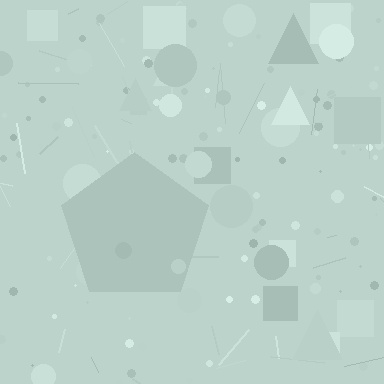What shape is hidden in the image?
A pentagon is hidden in the image.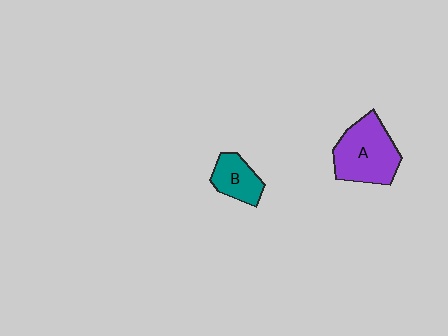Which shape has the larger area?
Shape A (purple).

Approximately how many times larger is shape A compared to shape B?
Approximately 1.9 times.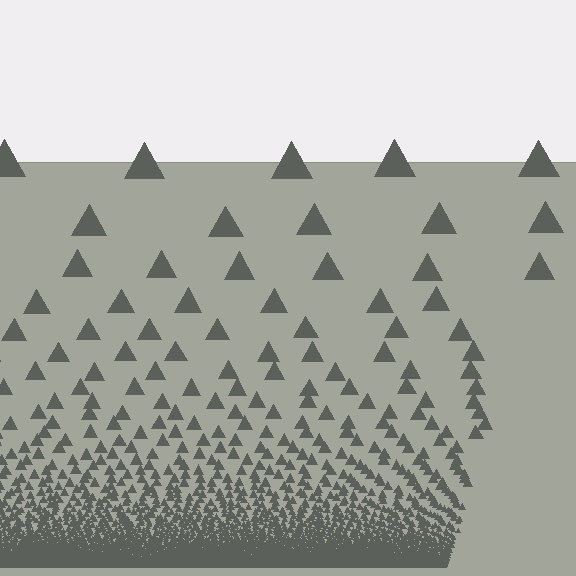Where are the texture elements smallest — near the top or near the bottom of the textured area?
Near the bottom.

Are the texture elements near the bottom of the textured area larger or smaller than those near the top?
Smaller. The gradient is inverted — elements near the bottom are smaller and denser.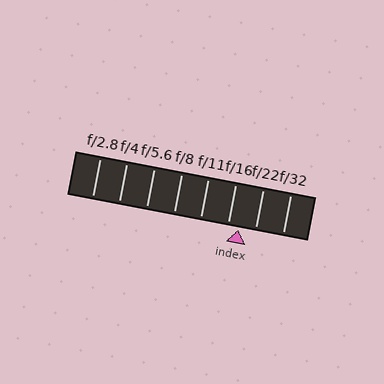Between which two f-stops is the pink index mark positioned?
The index mark is between f/16 and f/22.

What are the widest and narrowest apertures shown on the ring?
The widest aperture shown is f/2.8 and the narrowest is f/32.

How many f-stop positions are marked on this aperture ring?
There are 8 f-stop positions marked.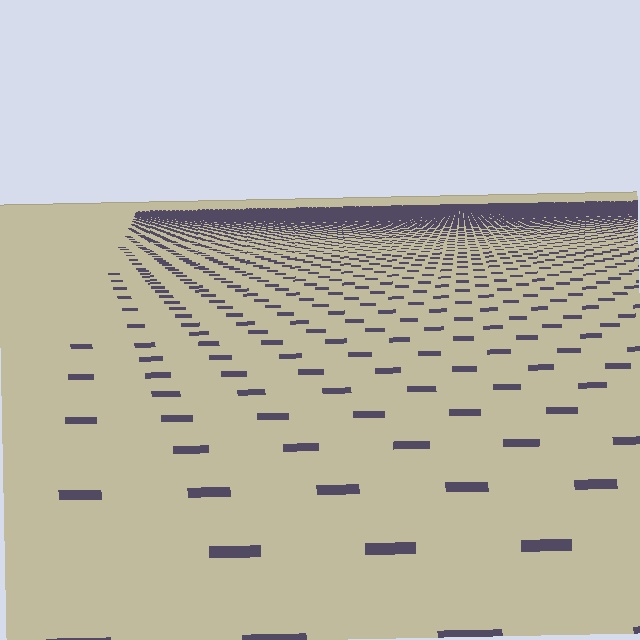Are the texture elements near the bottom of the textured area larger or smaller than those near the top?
Larger. Near the bottom, elements are closer to the viewer and appear at a bigger on-screen size.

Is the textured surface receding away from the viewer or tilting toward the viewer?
The surface is receding away from the viewer. Texture elements get smaller and denser toward the top.